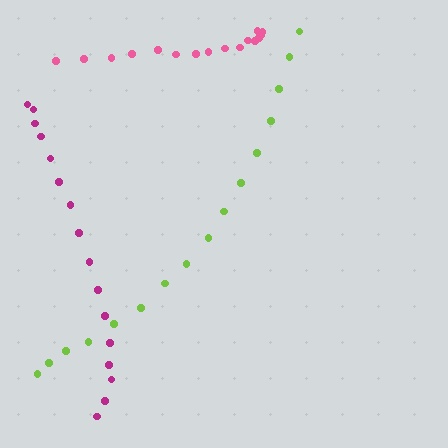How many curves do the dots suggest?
There are 3 distinct paths.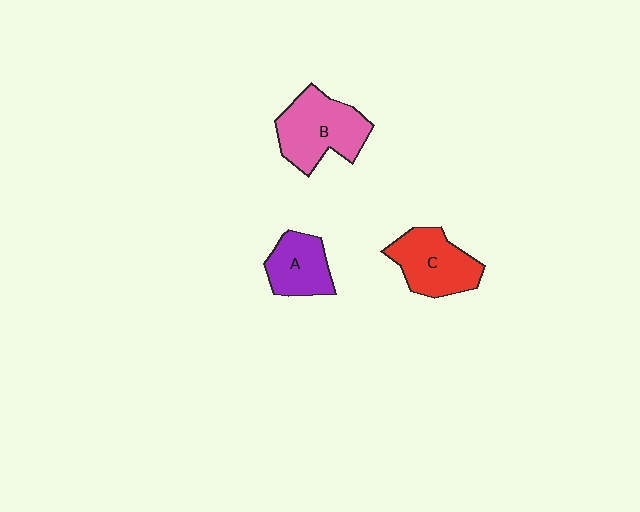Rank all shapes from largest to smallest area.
From largest to smallest: B (pink), C (red), A (purple).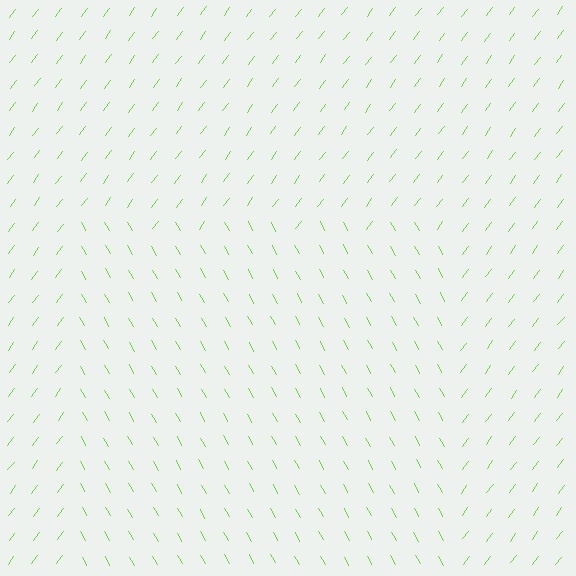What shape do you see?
I see a rectangle.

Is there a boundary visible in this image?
Yes, there is a texture boundary formed by a change in line orientation.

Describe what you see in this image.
The image is filled with small lime line segments. A rectangle region in the image has lines oriented differently from the surrounding lines, creating a visible texture boundary.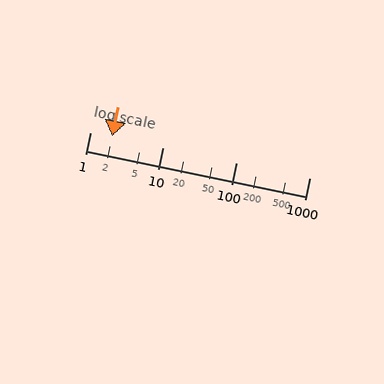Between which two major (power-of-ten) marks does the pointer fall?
The pointer is between 1 and 10.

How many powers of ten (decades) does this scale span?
The scale spans 3 decades, from 1 to 1000.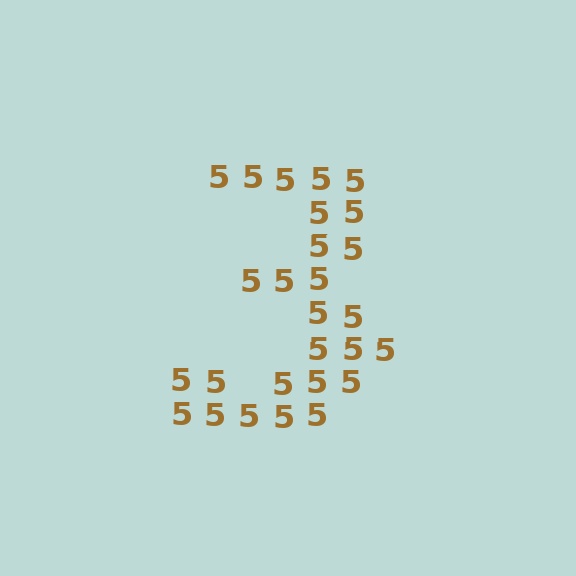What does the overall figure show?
The overall figure shows the digit 3.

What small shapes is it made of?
It is made of small digit 5's.